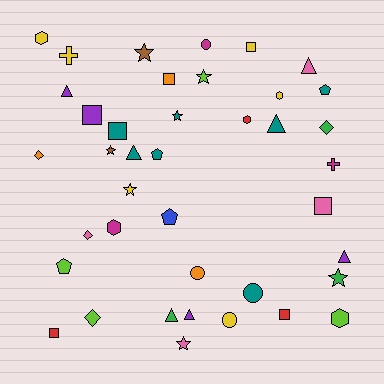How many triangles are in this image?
There are 7 triangles.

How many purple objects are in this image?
There are 4 purple objects.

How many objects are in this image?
There are 40 objects.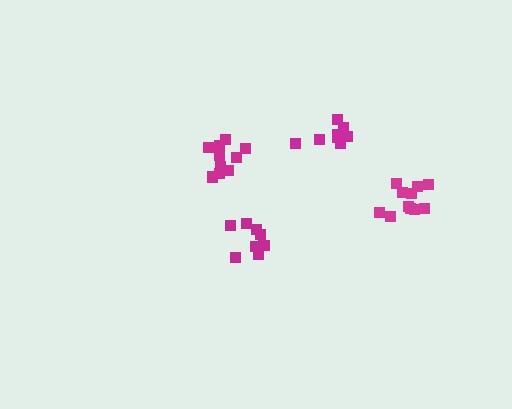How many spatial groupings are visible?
There are 4 spatial groupings.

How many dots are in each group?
Group 1: 11 dots, Group 2: 8 dots, Group 3: 11 dots, Group 4: 8 dots (38 total).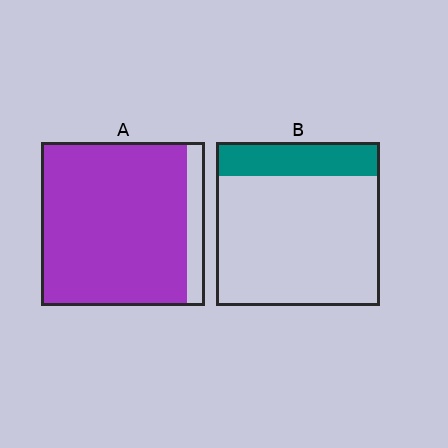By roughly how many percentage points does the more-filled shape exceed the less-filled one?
By roughly 70 percentage points (A over B).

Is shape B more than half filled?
No.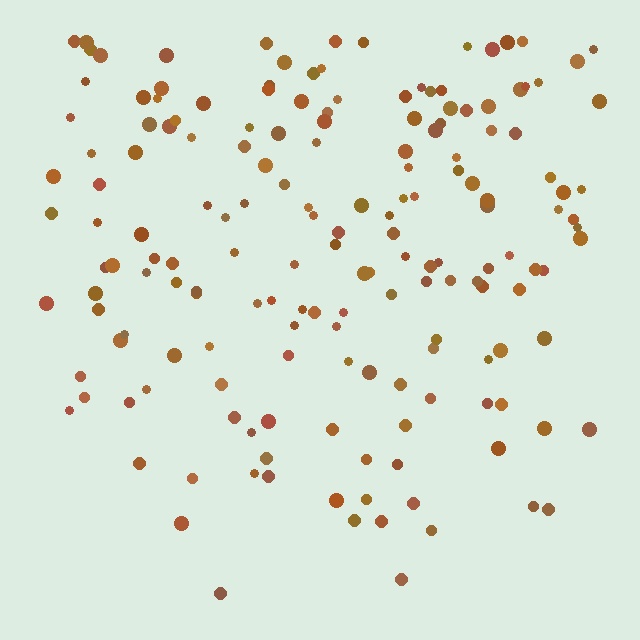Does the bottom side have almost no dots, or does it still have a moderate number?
Still a moderate number, just noticeably fewer than the top.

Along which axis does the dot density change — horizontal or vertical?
Vertical.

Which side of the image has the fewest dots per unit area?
The bottom.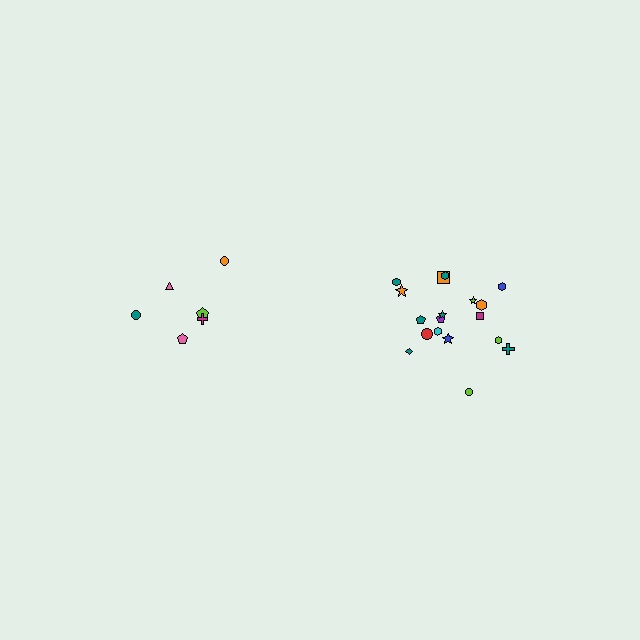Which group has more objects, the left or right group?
The right group.